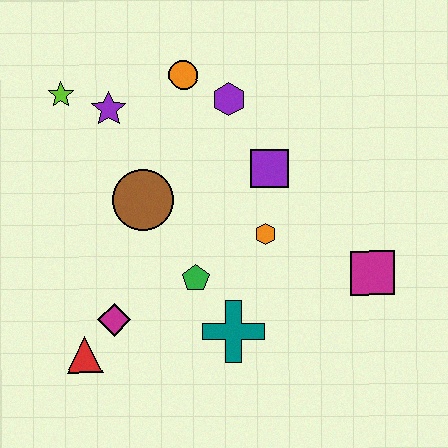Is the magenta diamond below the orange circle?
Yes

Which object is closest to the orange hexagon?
The purple square is closest to the orange hexagon.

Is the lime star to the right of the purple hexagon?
No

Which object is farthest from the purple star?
The magenta square is farthest from the purple star.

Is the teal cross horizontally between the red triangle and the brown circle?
No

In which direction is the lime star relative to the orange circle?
The lime star is to the left of the orange circle.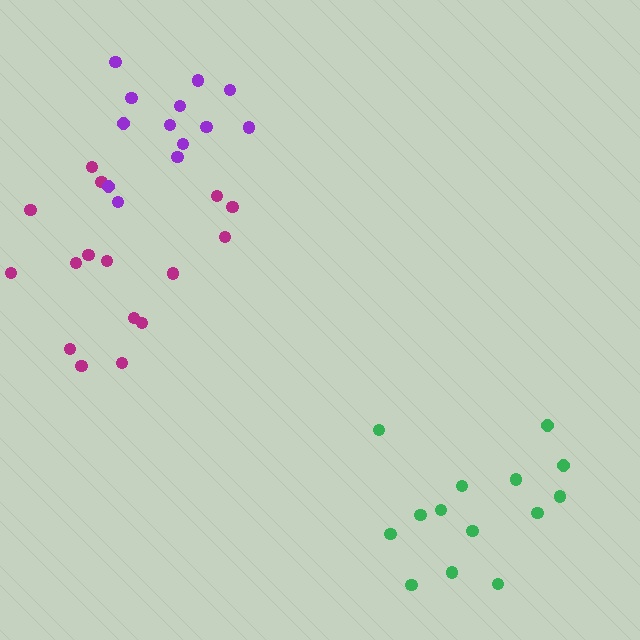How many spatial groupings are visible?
There are 3 spatial groupings.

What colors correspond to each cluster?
The clusters are colored: magenta, purple, green.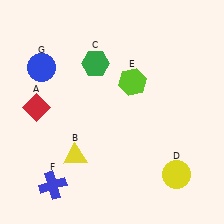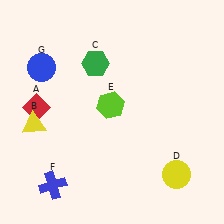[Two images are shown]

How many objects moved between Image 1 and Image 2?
2 objects moved between the two images.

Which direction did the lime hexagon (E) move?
The lime hexagon (E) moved down.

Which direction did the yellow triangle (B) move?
The yellow triangle (B) moved left.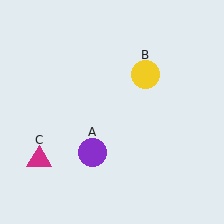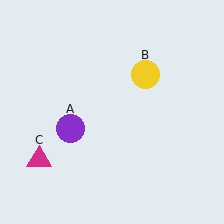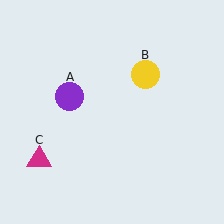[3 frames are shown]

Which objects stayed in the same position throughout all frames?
Yellow circle (object B) and magenta triangle (object C) remained stationary.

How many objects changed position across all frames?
1 object changed position: purple circle (object A).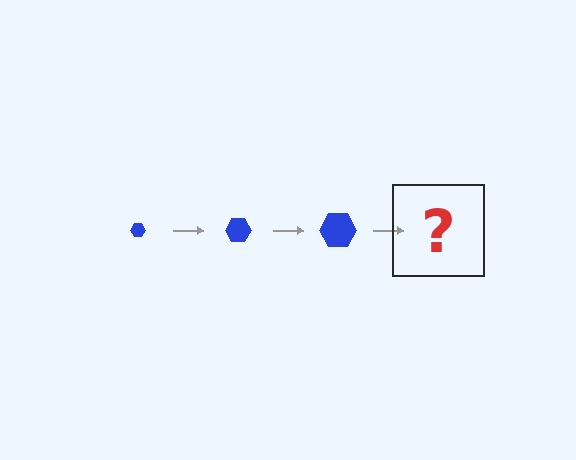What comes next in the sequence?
The next element should be a blue hexagon, larger than the previous one.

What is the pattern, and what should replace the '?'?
The pattern is that the hexagon gets progressively larger each step. The '?' should be a blue hexagon, larger than the previous one.